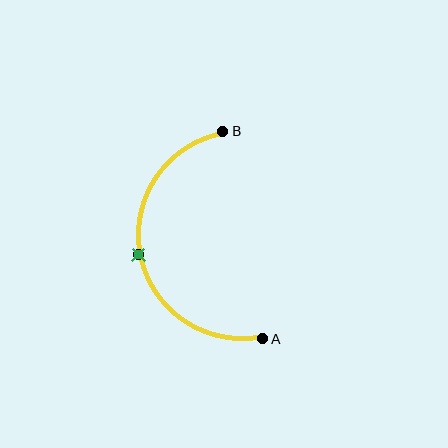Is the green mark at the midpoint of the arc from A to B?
Yes. The green mark lies on the arc at equal arc-length from both A and B — it is the arc midpoint.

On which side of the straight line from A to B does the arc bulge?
The arc bulges to the left of the straight line connecting A and B.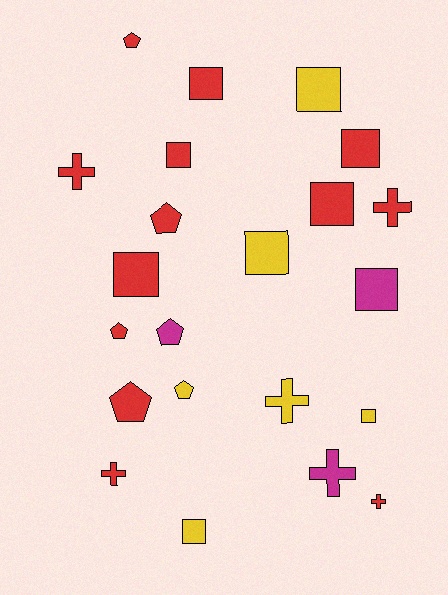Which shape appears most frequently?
Square, with 10 objects.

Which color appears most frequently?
Red, with 13 objects.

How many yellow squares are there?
There are 4 yellow squares.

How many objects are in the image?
There are 22 objects.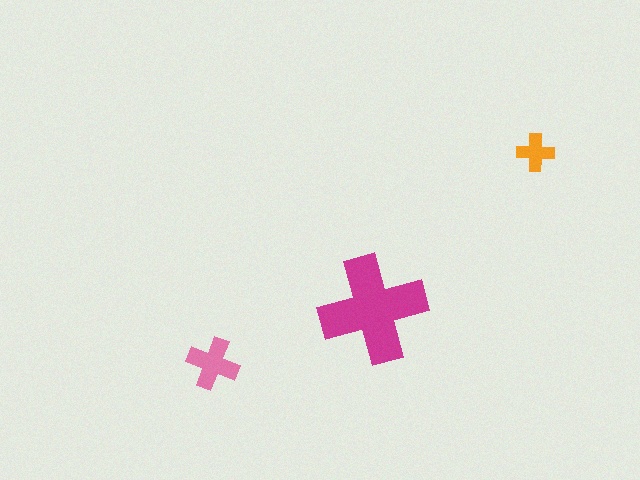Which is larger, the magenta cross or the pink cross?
The magenta one.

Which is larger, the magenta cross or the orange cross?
The magenta one.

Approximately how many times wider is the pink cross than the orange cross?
About 1.5 times wider.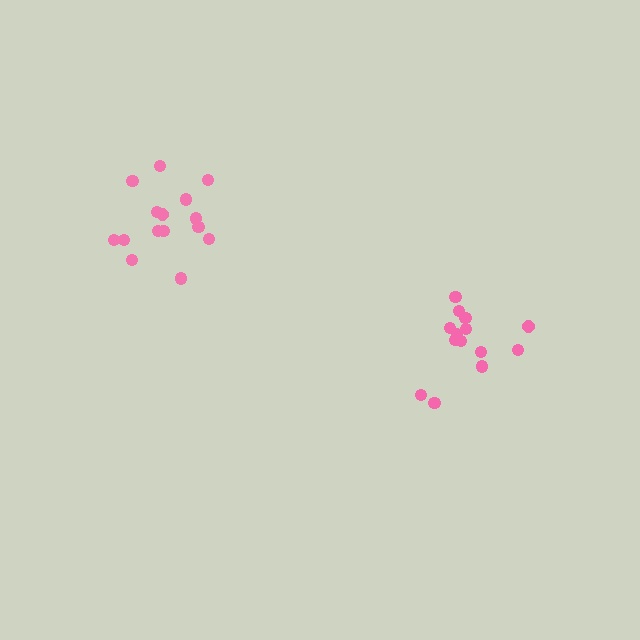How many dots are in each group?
Group 1: 15 dots, Group 2: 14 dots (29 total).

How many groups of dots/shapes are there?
There are 2 groups.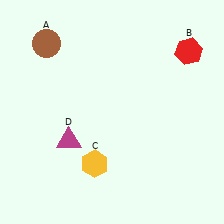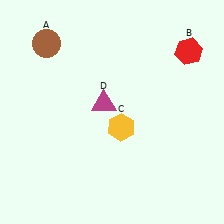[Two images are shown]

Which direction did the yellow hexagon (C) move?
The yellow hexagon (C) moved up.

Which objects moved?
The objects that moved are: the yellow hexagon (C), the magenta triangle (D).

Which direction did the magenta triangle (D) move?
The magenta triangle (D) moved up.